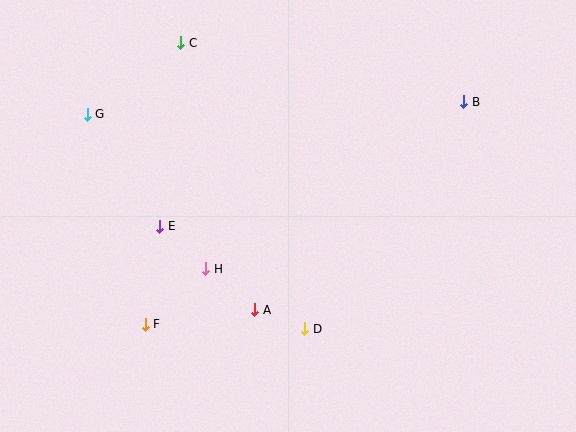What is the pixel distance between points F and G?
The distance between F and G is 218 pixels.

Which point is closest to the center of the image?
Point H at (206, 269) is closest to the center.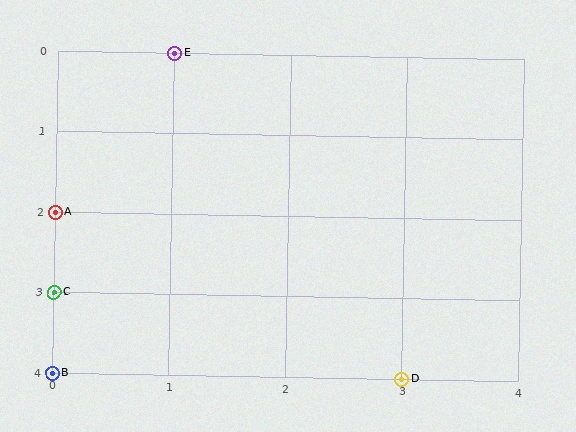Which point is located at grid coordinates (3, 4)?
Point D is at (3, 4).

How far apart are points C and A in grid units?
Points C and A are 1 row apart.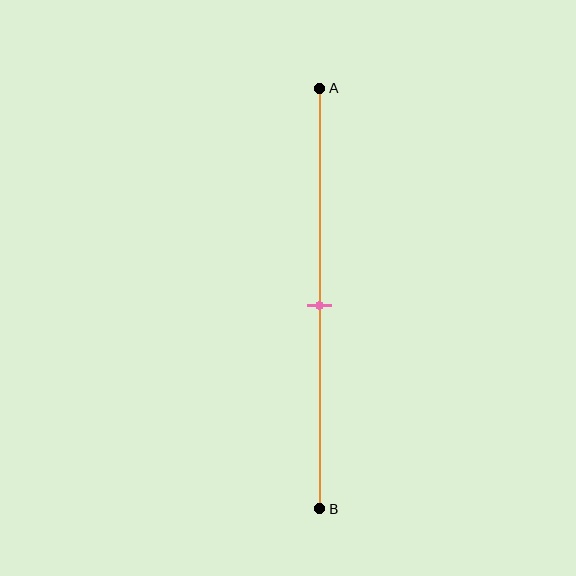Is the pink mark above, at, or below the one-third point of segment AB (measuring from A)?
The pink mark is below the one-third point of segment AB.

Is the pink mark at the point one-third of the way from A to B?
No, the mark is at about 50% from A, not at the 33% one-third point.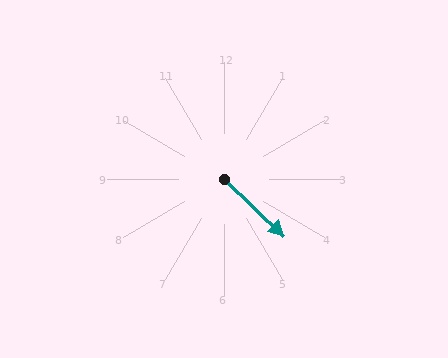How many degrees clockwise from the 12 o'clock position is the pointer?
Approximately 134 degrees.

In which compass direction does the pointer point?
Southeast.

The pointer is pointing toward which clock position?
Roughly 4 o'clock.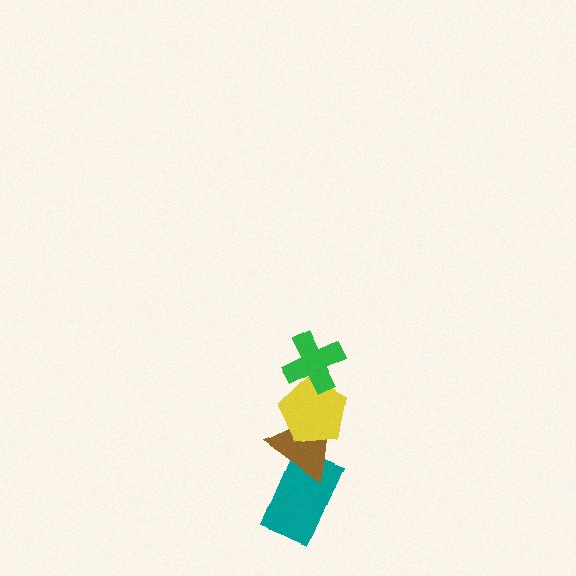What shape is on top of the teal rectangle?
The brown triangle is on top of the teal rectangle.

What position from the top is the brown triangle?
The brown triangle is 3rd from the top.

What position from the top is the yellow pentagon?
The yellow pentagon is 2nd from the top.